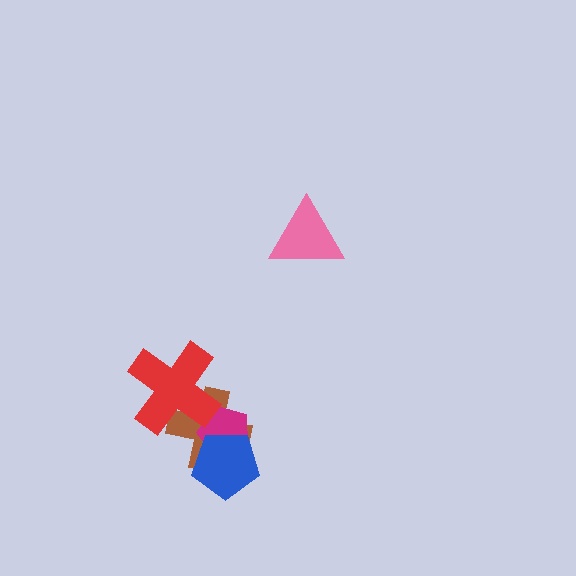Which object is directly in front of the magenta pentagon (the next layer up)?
The blue pentagon is directly in front of the magenta pentagon.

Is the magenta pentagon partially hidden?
Yes, it is partially covered by another shape.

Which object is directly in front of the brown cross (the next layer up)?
The magenta pentagon is directly in front of the brown cross.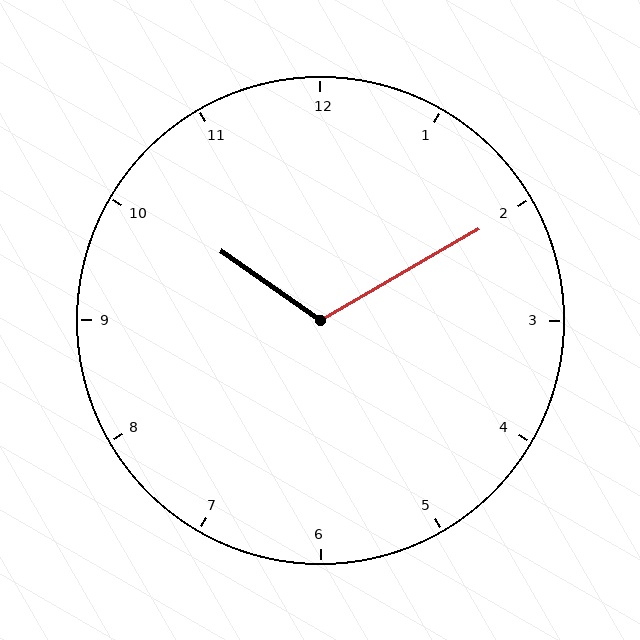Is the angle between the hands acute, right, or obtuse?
It is obtuse.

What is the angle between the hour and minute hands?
Approximately 115 degrees.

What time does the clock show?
10:10.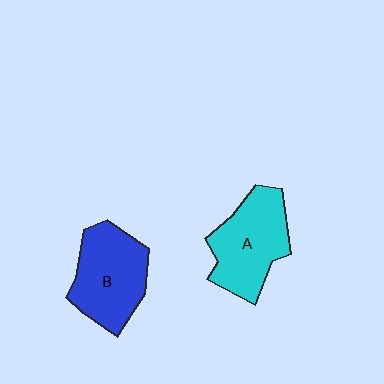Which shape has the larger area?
Shape B (blue).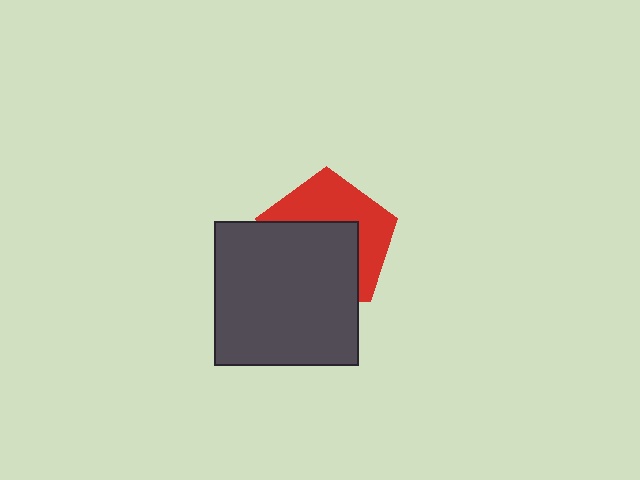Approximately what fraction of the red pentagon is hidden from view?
Roughly 54% of the red pentagon is hidden behind the dark gray square.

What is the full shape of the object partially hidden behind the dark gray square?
The partially hidden object is a red pentagon.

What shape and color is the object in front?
The object in front is a dark gray square.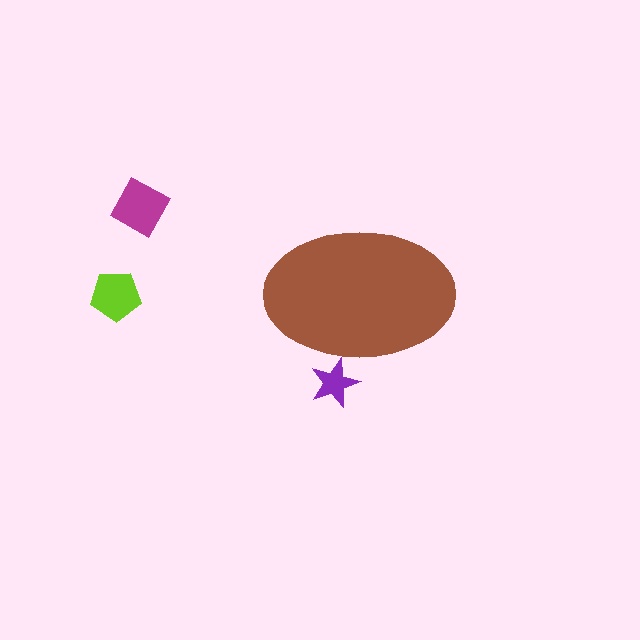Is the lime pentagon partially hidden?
No, the lime pentagon is fully visible.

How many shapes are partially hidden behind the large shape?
1 shape is partially hidden.